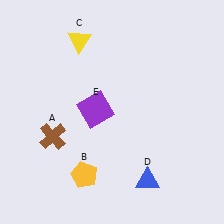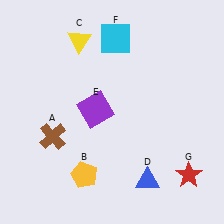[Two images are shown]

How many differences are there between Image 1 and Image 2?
There are 2 differences between the two images.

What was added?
A cyan square (F), a red star (G) were added in Image 2.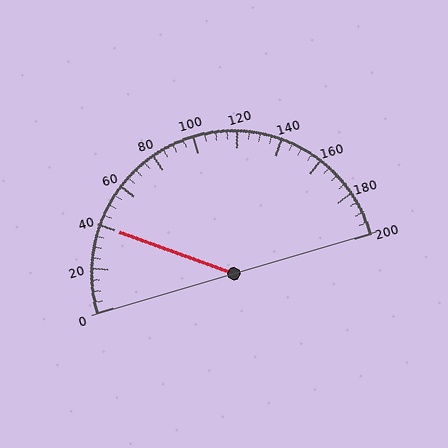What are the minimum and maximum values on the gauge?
The gauge ranges from 0 to 200.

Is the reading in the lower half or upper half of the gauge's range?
The reading is in the lower half of the range (0 to 200).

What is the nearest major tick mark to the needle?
The nearest major tick mark is 40.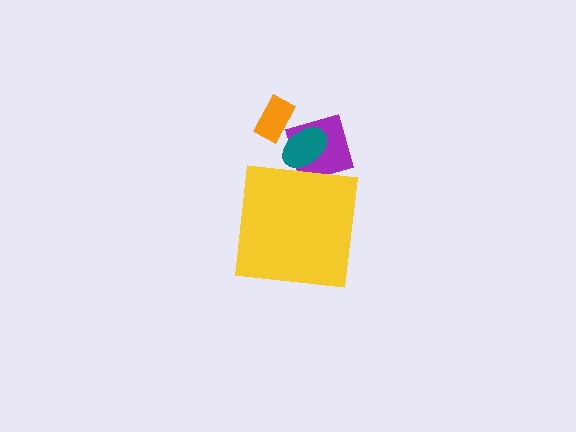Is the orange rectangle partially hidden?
No, the orange rectangle is fully visible.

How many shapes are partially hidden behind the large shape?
2 shapes are partially hidden.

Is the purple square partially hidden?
Yes, the purple square is partially hidden behind the yellow square.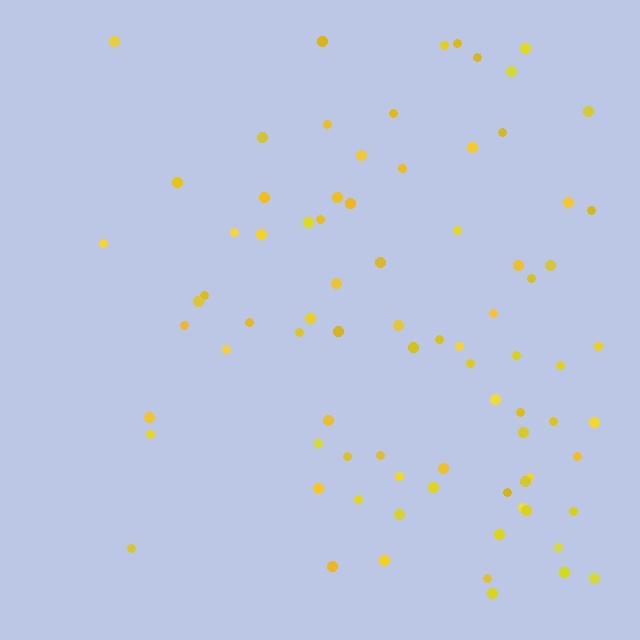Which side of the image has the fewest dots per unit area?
The left.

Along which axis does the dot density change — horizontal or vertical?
Horizontal.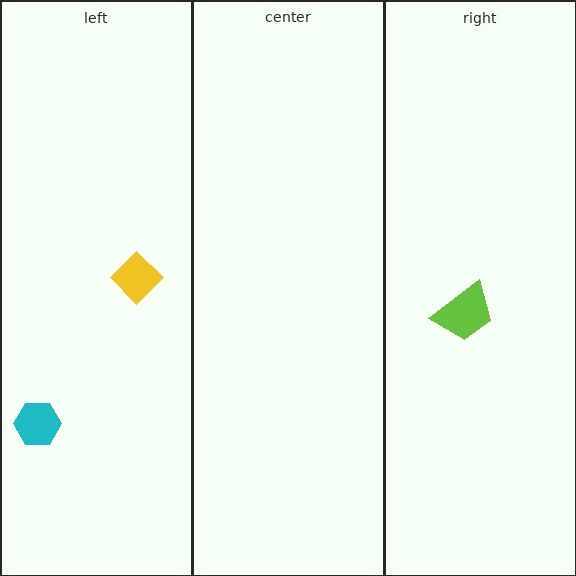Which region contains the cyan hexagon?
The left region.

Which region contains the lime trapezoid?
The right region.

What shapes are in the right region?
The lime trapezoid.